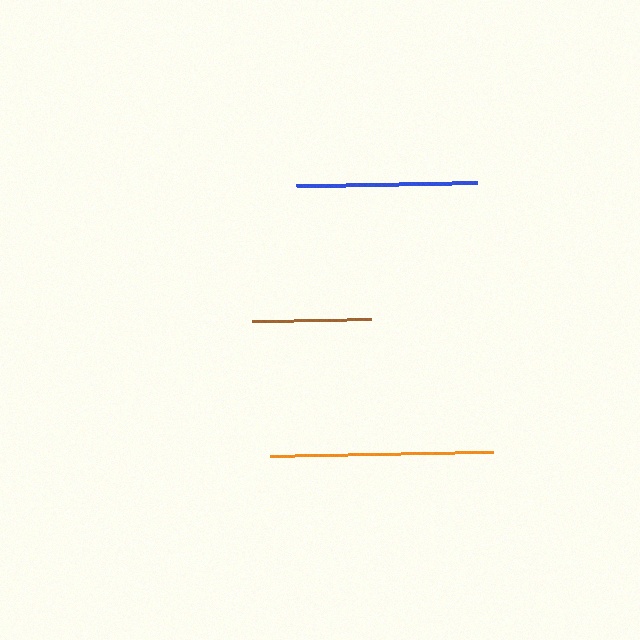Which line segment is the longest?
The orange line is the longest at approximately 223 pixels.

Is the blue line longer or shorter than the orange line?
The orange line is longer than the blue line.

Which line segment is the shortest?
The brown line is the shortest at approximately 119 pixels.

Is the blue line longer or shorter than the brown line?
The blue line is longer than the brown line.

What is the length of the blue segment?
The blue segment is approximately 181 pixels long.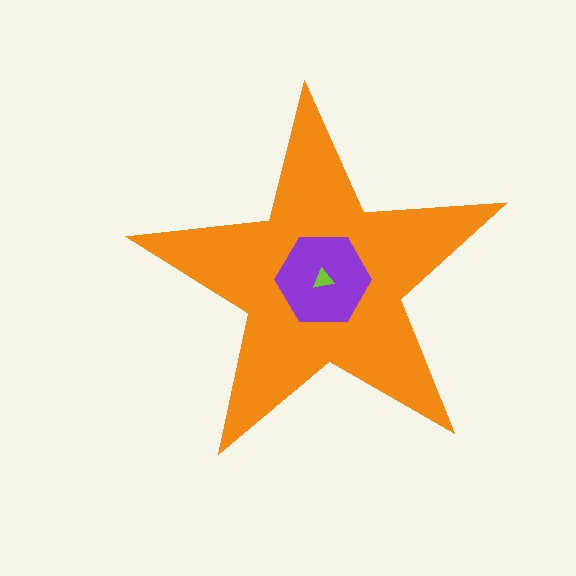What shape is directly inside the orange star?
The purple hexagon.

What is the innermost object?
The lime triangle.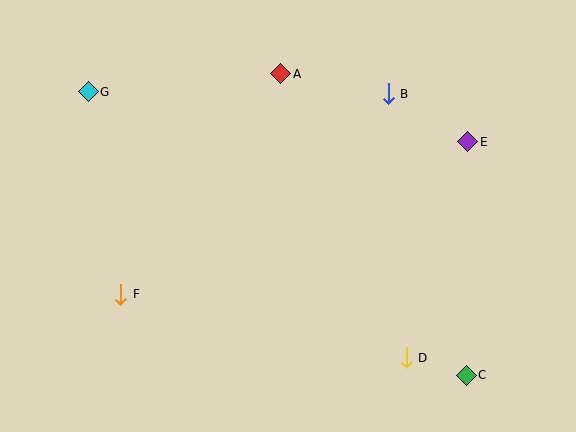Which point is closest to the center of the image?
Point A at (281, 74) is closest to the center.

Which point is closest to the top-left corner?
Point G is closest to the top-left corner.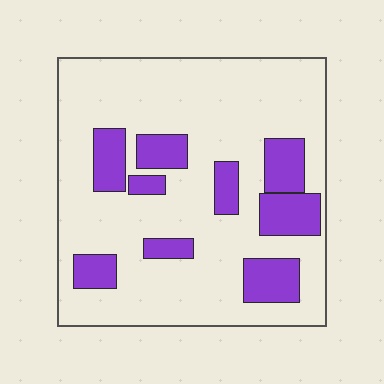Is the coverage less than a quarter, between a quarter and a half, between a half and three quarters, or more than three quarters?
Less than a quarter.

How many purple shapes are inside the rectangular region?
9.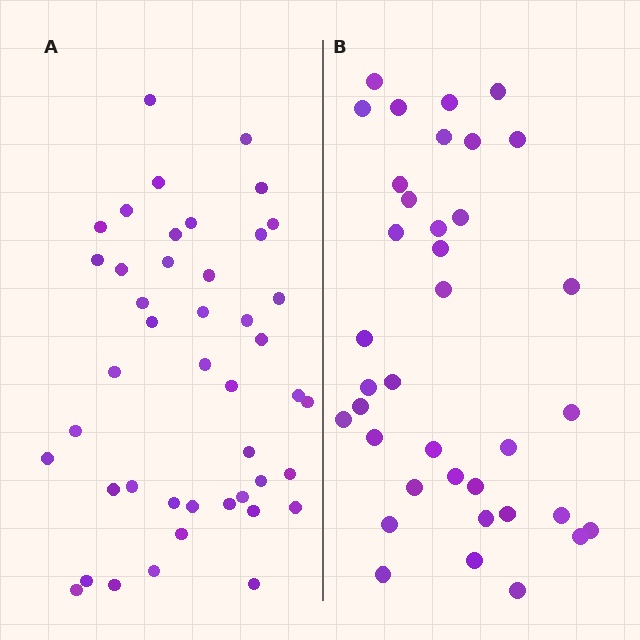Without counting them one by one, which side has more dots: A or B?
Region A (the left region) has more dots.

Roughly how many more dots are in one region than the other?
Region A has roughly 8 or so more dots than region B.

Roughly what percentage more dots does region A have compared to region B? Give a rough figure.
About 20% more.